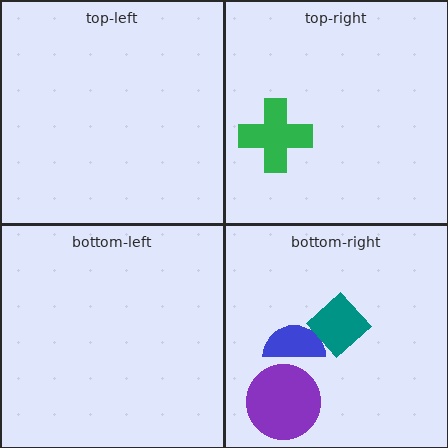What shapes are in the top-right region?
The green cross.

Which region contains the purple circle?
The bottom-right region.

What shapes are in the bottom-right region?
The purple circle, the blue semicircle, the teal diamond.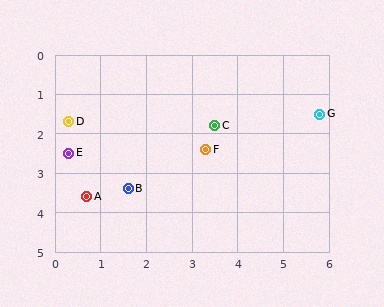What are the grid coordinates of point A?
Point A is at approximately (0.7, 3.6).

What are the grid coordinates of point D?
Point D is at approximately (0.3, 1.7).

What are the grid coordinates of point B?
Point B is at approximately (1.6, 3.4).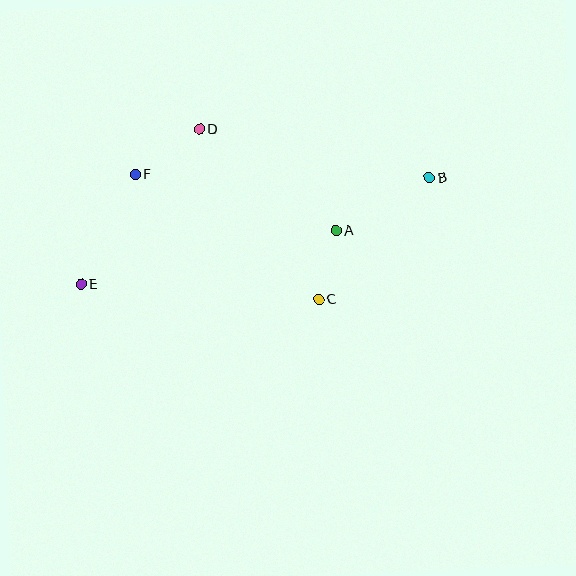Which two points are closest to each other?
Points A and C are closest to each other.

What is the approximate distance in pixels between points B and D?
The distance between B and D is approximately 235 pixels.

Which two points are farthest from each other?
Points B and E are farthest from each other.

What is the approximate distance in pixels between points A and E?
The distance between A and E is approximately 260 pixels.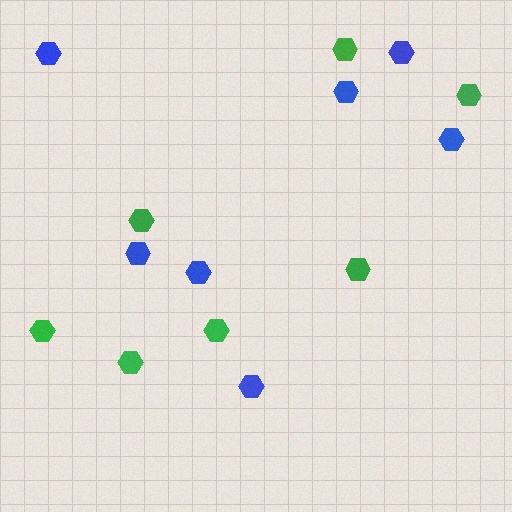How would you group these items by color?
There are 2 groups: one group of blue hexagons (7) and one group of green hexagons (7).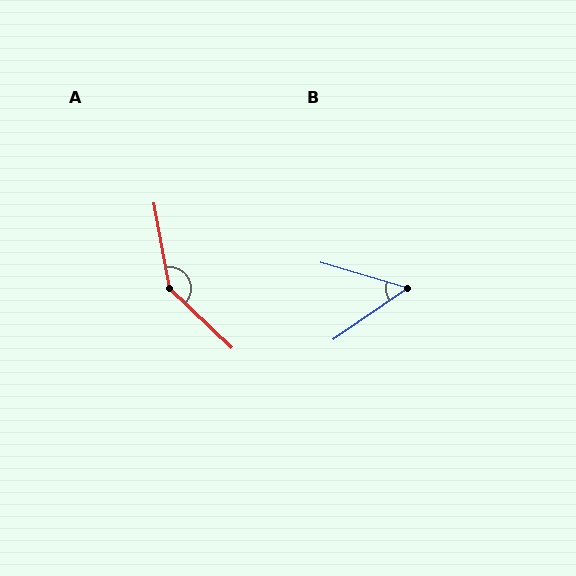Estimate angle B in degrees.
Approximately 51 degrees.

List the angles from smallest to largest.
B (51°), A (144°).